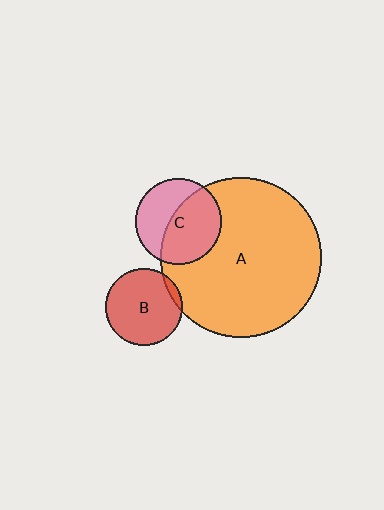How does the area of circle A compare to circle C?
Approximately 3.5 times.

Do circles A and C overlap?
Yes.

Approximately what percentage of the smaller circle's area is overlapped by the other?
Approximately 55%.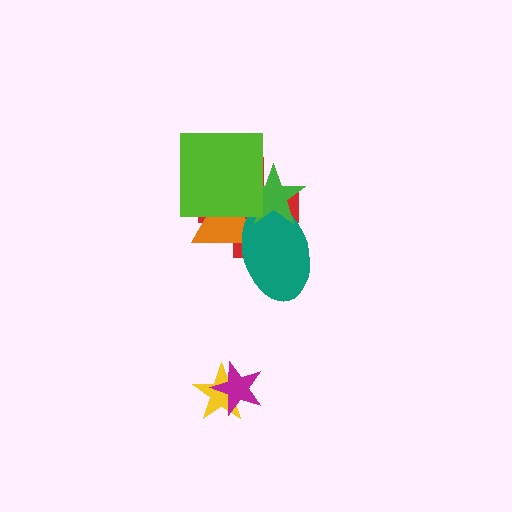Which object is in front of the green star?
The lime square is in front of the green star.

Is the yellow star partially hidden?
Yes, it is partially covered by another shape.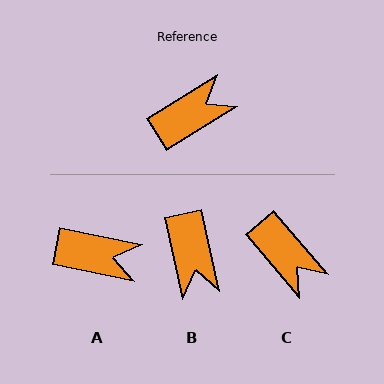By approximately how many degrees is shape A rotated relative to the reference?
Approximately 43 degrees clockwise.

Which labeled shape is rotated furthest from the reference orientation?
B, about 110 degrees away.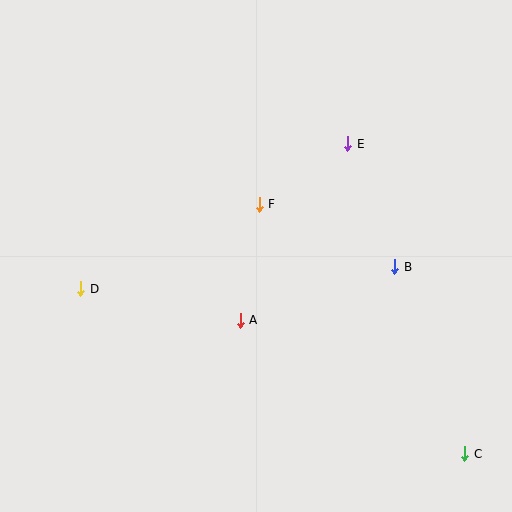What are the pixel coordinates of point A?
Point A is at (240, 320).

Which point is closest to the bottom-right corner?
Point C is closest to the bottom-right corner.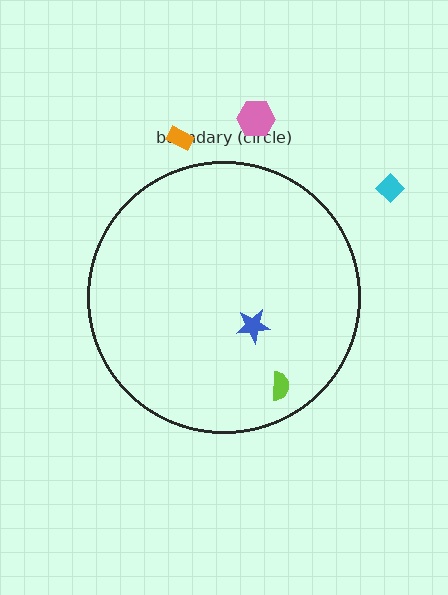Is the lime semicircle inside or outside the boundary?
Inside.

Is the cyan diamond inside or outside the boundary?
Outside.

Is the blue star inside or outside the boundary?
Inside.